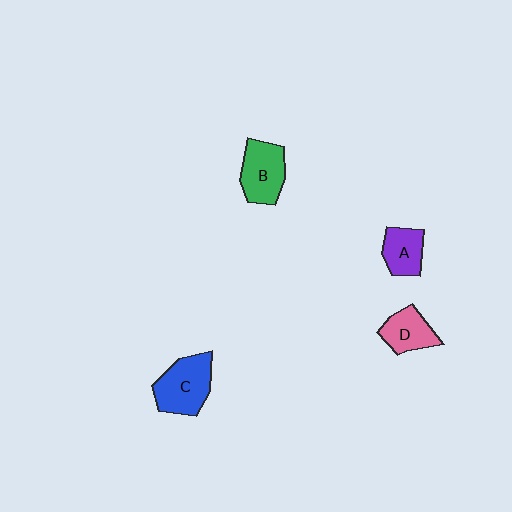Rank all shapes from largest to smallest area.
From largest to smallest: C (blue), B (green), D (pink), A (purple).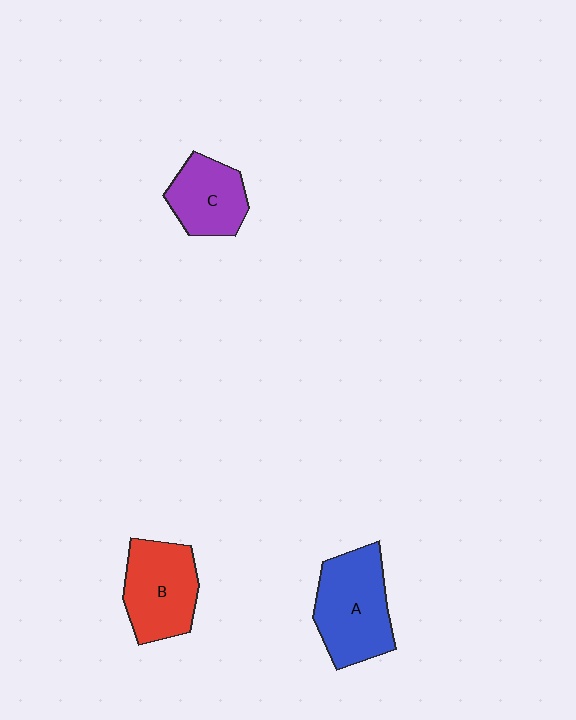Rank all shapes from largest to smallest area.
From largest to smallest: A (blue), B (red), C (purple).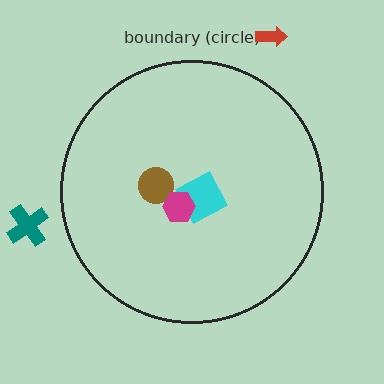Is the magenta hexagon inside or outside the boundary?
Inside.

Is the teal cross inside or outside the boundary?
Outside.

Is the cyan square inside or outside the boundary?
Inside.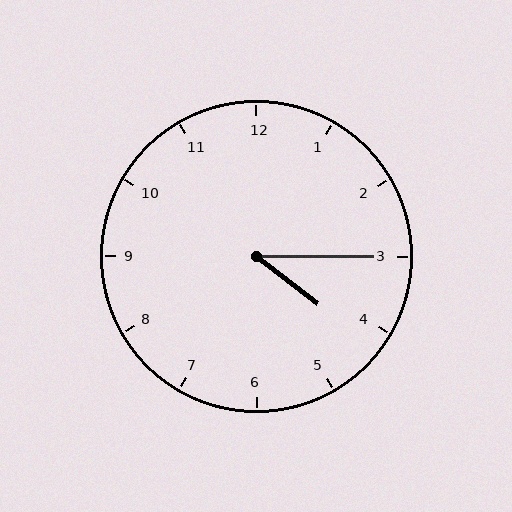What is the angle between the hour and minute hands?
Approximately 38 degrees.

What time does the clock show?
4:15.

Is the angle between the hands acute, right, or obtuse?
It is acute.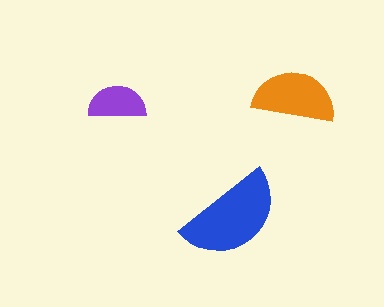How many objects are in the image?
There are 3 objects in the image.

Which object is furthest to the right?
The orange semicircle is rightmost.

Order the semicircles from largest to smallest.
the blue one, the orange one, the purple one.